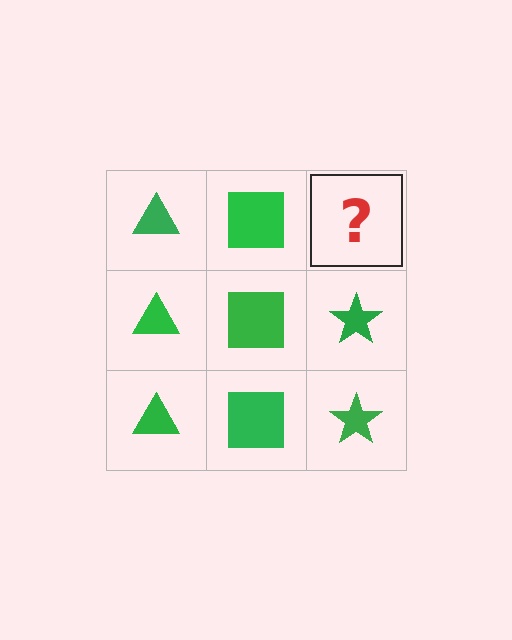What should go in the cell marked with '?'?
The missing cell should contain a green star.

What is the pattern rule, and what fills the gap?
The rule is that each column has a consistent shape. The gap should be filled with a green star.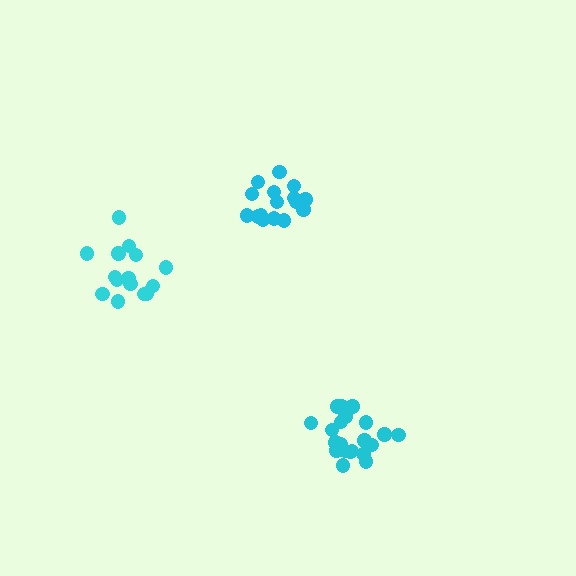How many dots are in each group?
Group 1: 21 dots, Group 2: 15 dots, Group 3: 16 dots (52 total).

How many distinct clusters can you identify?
There are 3 distinct clusters.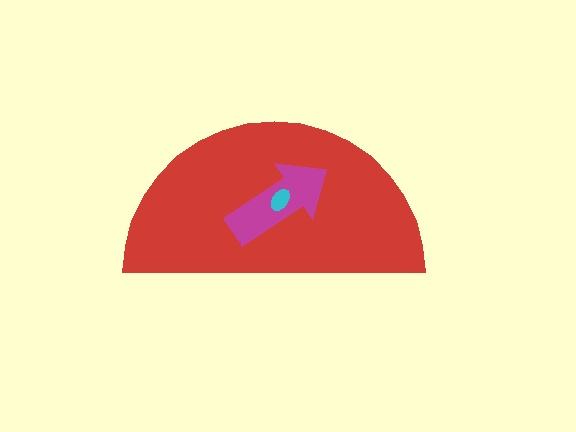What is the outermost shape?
The red semicircle.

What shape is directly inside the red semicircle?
The magenta arrow.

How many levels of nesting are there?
3.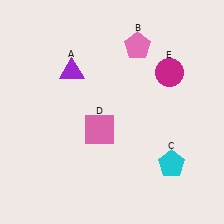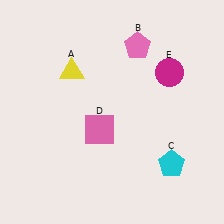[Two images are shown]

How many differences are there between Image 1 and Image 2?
There is 1 difference between the two images.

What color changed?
The triangle (A) changed from purple in Image 1 to yellow in Image 2.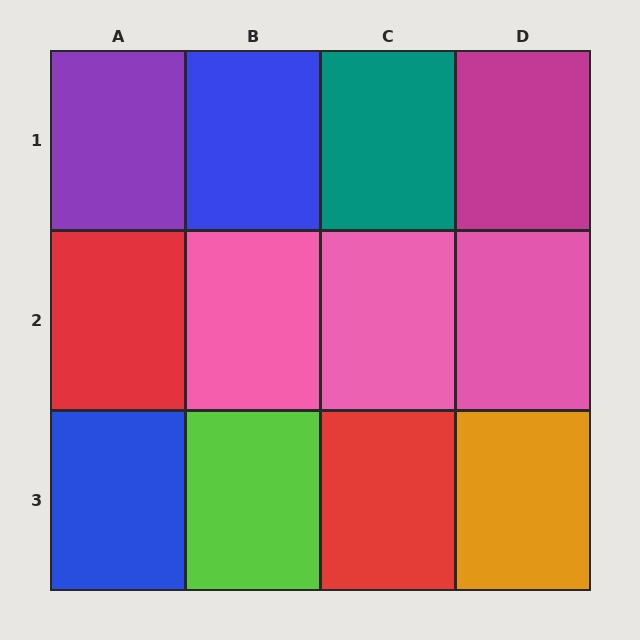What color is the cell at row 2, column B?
Pink.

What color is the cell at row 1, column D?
Magenta.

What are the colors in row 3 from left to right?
Blue, lime, red, orange.